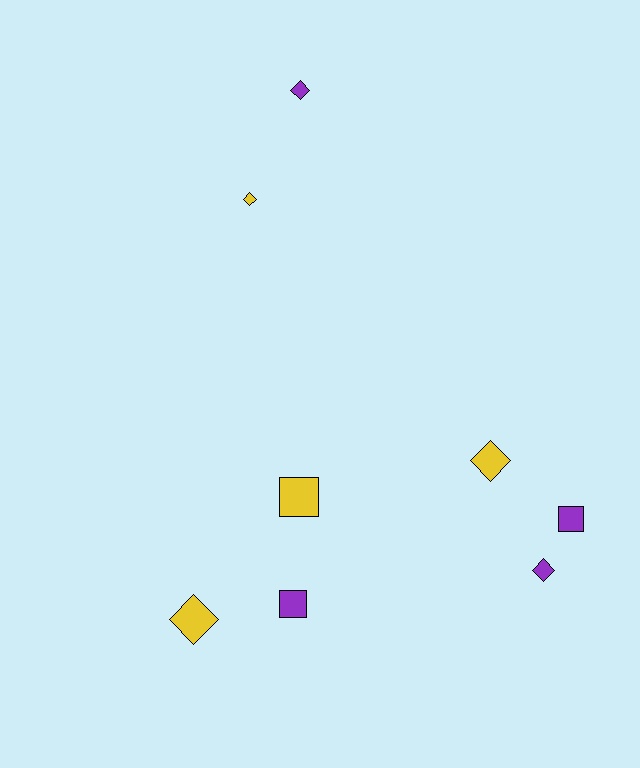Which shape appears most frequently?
Diamond, with 5 objects.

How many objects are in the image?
There are 8 objects.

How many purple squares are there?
There are 2 purple squares.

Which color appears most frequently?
Yellow, with 4 objects.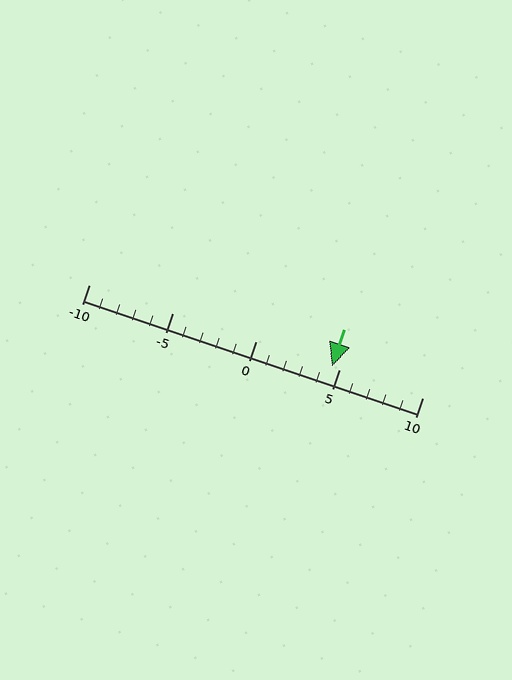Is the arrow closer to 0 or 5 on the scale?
The arrow is closer to 5.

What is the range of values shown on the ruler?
The ruler shows values from -10 to 10.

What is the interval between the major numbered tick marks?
The major tick marks are spaced 5 units apart.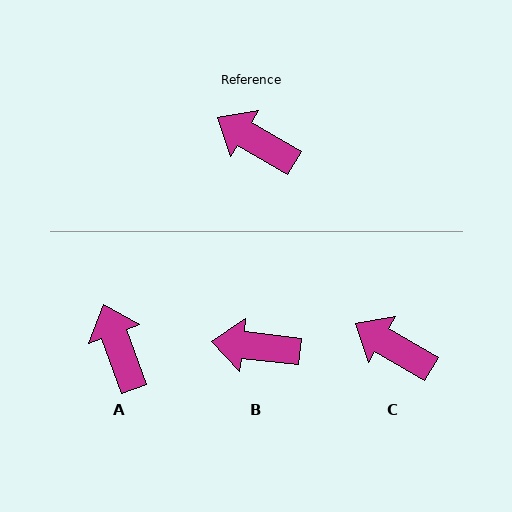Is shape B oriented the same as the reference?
No, it is off by about 24 degrees.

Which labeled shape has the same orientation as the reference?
C.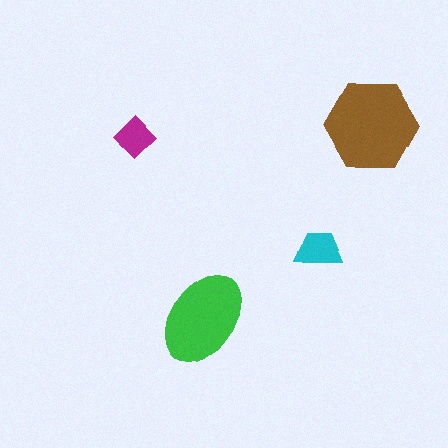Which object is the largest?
The brown hexagon.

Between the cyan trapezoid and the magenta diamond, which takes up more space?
The cyan trapezoid.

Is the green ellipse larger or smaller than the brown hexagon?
Smaller.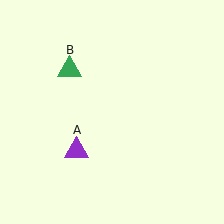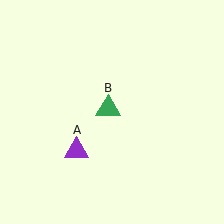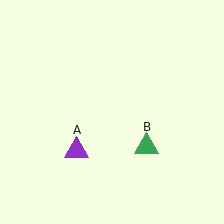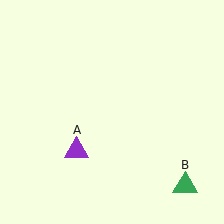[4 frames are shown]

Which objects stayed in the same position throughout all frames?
Purple triangle (object A) remained stationary.